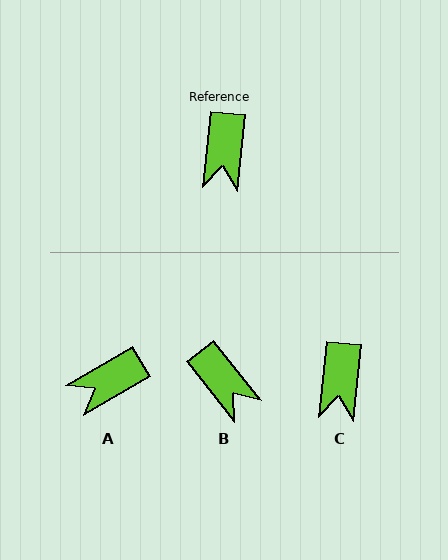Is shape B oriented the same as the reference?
No, it is off by about 44 degrees.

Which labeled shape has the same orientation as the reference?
C.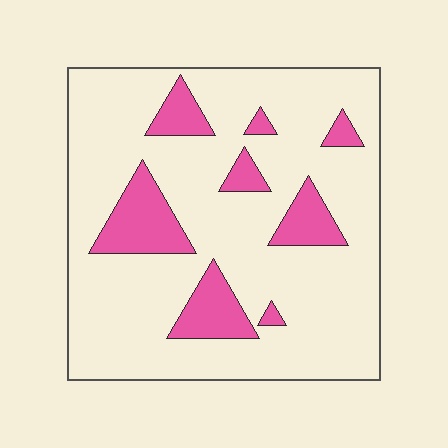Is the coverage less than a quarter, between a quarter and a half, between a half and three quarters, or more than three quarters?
Less than a quarter.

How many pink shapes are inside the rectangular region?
8.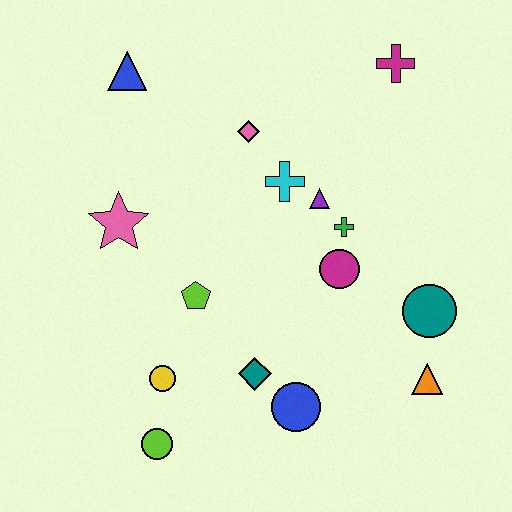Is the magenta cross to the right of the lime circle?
Yes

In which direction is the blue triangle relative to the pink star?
The blue triangle is above the pink star.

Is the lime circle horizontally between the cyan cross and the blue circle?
No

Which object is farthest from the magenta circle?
The blue triangle is farthest from the magenta circle.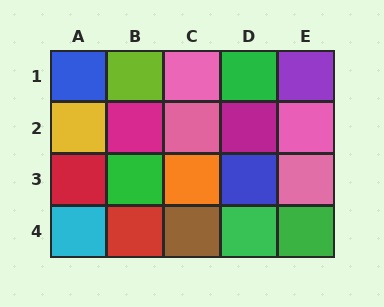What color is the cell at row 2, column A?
Yellow.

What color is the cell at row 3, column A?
Red.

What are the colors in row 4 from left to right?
Cyan, red, brown, green, green.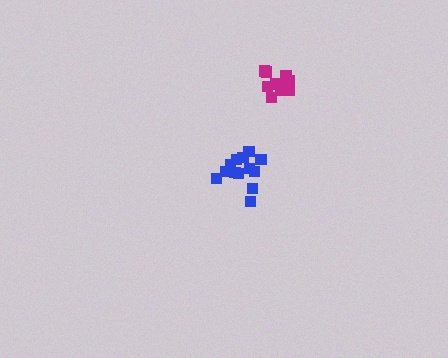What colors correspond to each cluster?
The clusters are colored: blue, magenta.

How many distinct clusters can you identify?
There are 2 distinct clusters.